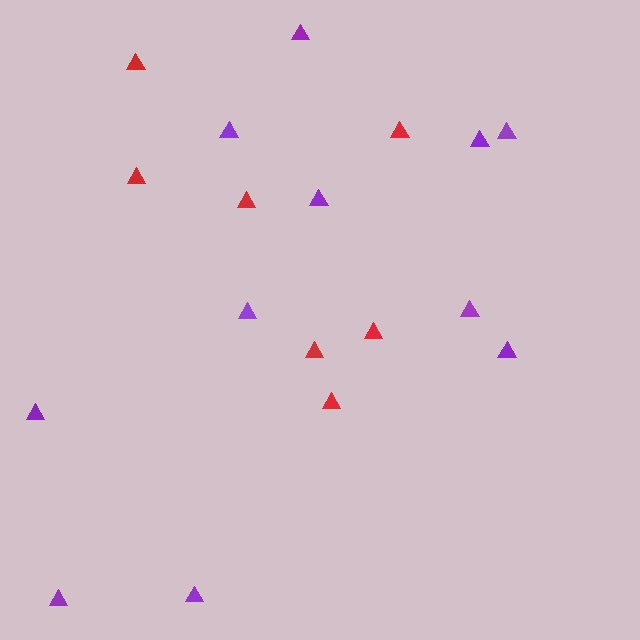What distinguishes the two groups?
There are 2 groups: one group of red triangles (7) and one group of purple triangles (11).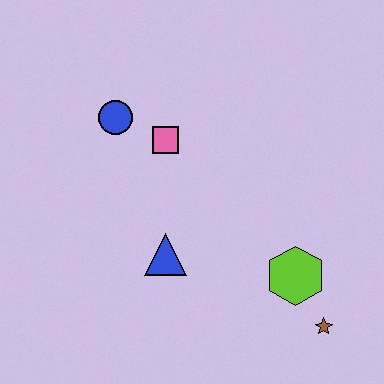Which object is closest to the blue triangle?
The pink square is closest to the blue triangle.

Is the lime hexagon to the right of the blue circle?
Yes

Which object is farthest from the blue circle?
The brown star is farthest from the blue circle.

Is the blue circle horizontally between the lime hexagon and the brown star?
No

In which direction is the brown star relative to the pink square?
The brown star is below the pink square.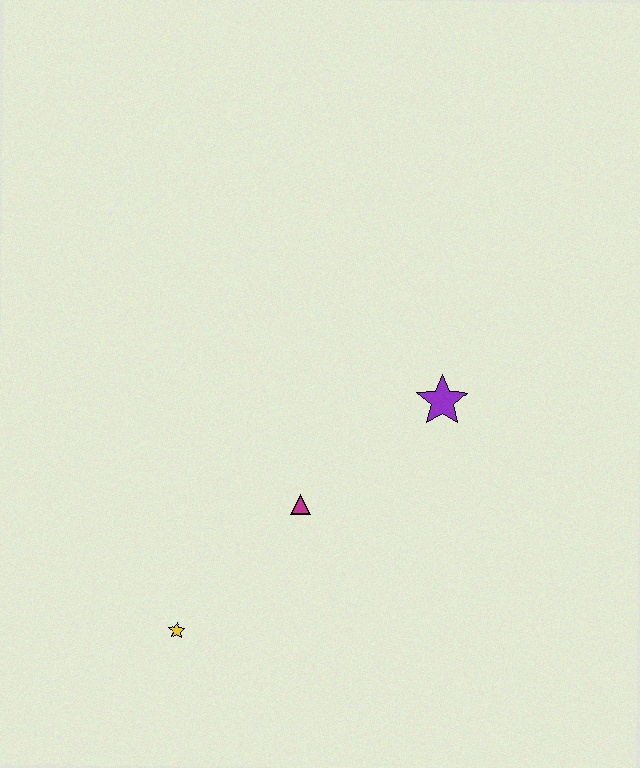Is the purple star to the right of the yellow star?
Yes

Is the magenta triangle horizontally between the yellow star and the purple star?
Yes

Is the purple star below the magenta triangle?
No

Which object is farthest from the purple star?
The yellow star is farthest from the purple star.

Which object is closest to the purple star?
The magenta triangle is closest to the purple star.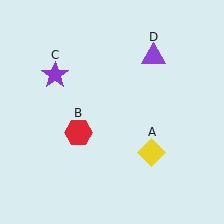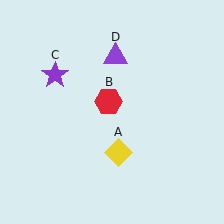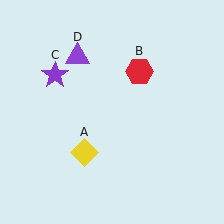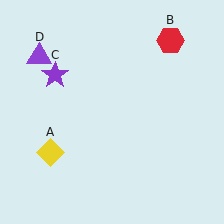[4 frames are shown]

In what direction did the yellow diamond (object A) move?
The yellow diamond (object A) moved left.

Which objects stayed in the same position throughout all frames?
Purple star (object C) remained stationary.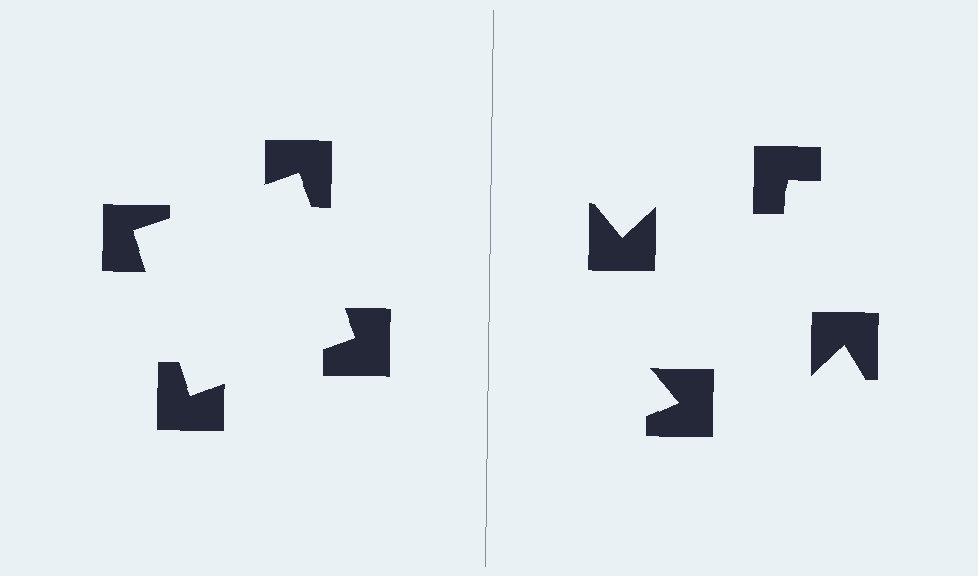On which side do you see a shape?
An illusory square appears on the left side. On the right side the wedge cuts are rotated, so no coherent shape forms.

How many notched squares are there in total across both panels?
8 — 4 on each side.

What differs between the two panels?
The notched squares are positioned identically on both sides; only the wedge orientations differ. On the left they align to a square; on the right they are misaligned.